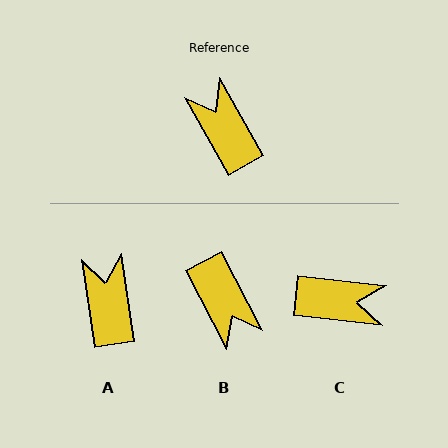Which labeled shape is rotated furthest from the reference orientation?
B, about 178 degrees away.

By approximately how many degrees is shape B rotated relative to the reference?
Approximately 178 degrees counter-clockwise.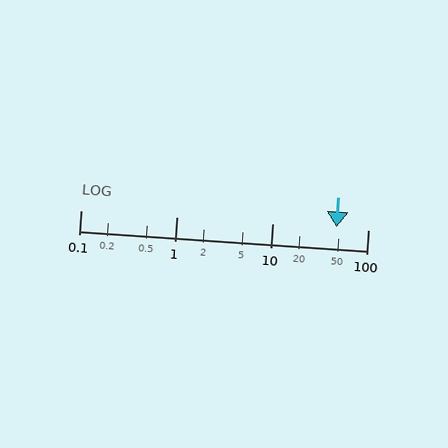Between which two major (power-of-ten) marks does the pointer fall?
The pointer is between 10 and 100.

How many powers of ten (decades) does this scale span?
The scale spans 3 decades, from 0.1 to 100.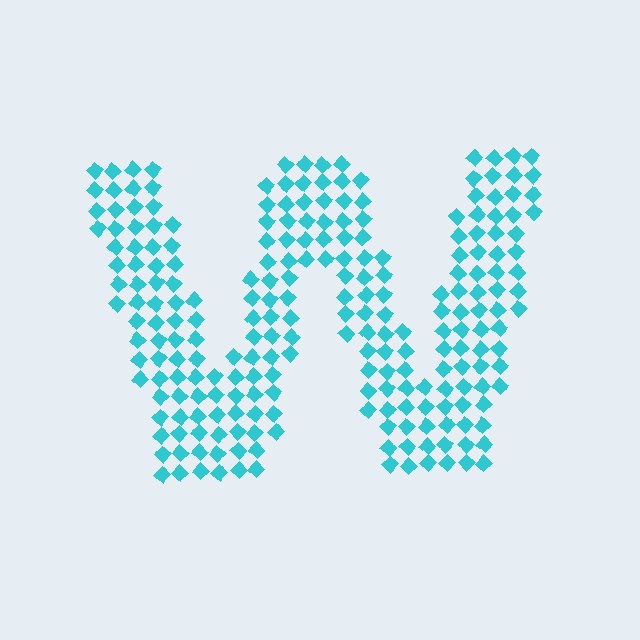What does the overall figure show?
The overall figure shows the letter W.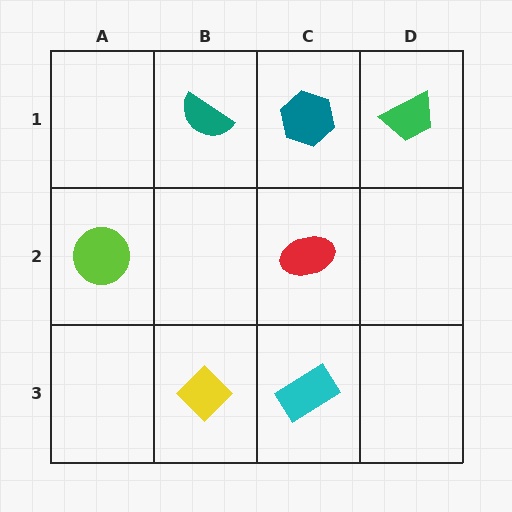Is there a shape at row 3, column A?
No, that cell is empty.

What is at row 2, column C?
A red ellipse.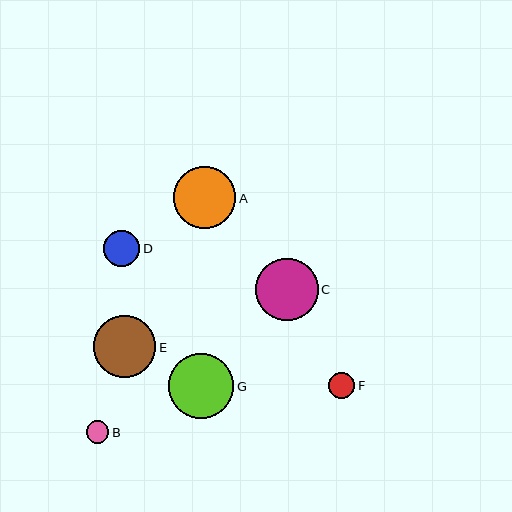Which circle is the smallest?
Circle B is the smallest with a size of approximately 22 pixels.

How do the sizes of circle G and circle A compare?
Circle G and circle A are approximately the same size.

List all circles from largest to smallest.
From largest to smallest: G, A, C, E, D, F, B.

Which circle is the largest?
Circle G is the largest with a size of approximately 65 pixels.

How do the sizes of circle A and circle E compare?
Circle A and circle E are approximately the same size.